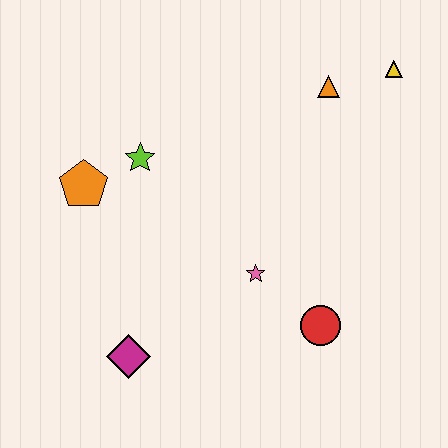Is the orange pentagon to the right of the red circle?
No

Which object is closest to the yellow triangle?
The orange triangle is closest to the yellow triangle.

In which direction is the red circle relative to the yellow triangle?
The red circle is below the yellow triangle.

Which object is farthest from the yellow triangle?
The magenta diamond is farthest from the yellow triangle.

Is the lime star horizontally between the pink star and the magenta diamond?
Yes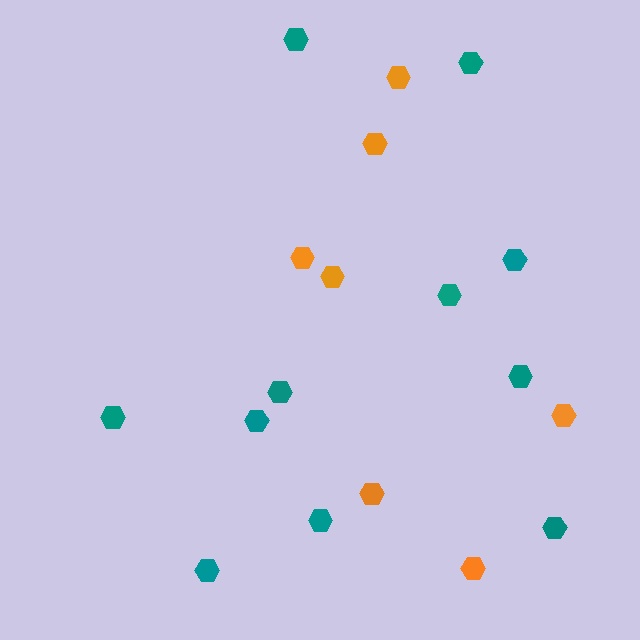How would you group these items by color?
There are 2 groups: one group of orange hexagons (7) and one group of teal hexagons (11).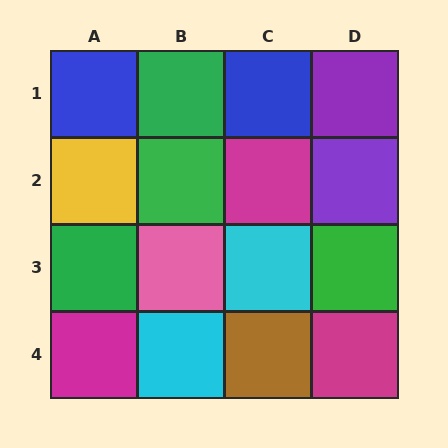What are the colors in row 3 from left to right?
Green, pink, cyan, green.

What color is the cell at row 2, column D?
Purple.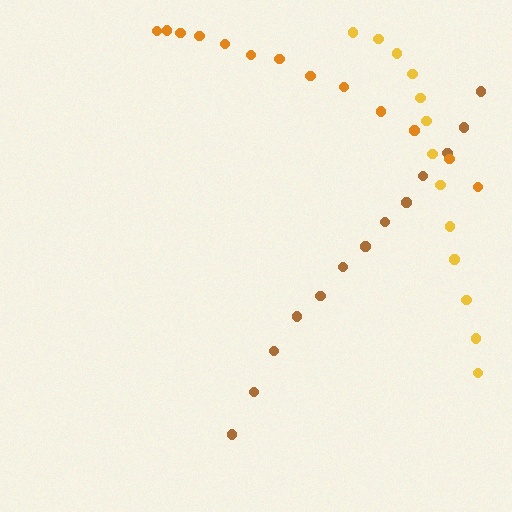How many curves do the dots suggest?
There are 3 distinct paths.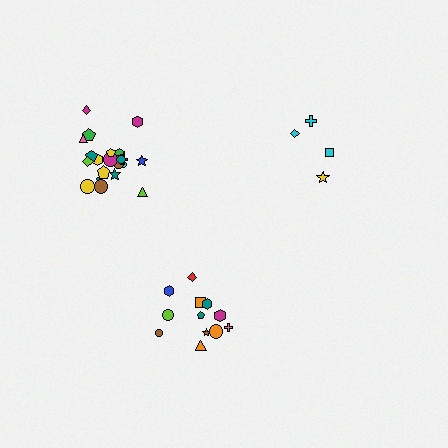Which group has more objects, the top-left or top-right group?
The top-left group.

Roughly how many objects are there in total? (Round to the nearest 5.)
Roughly 40 objects in total.